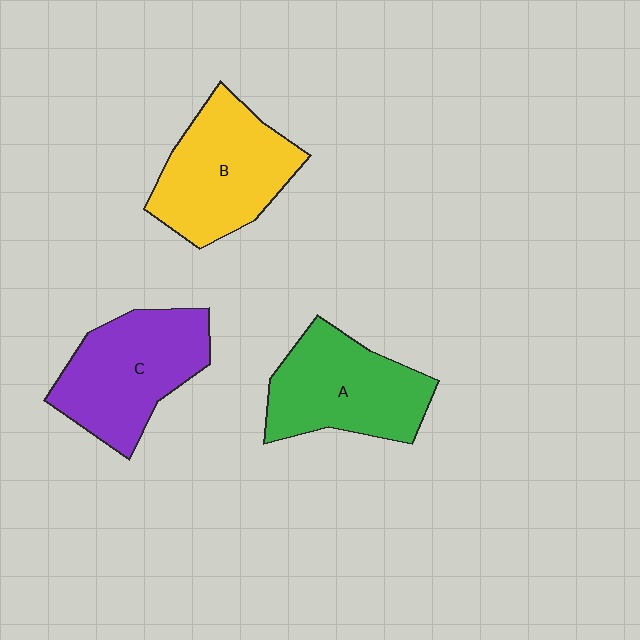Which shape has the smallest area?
Shape A (green).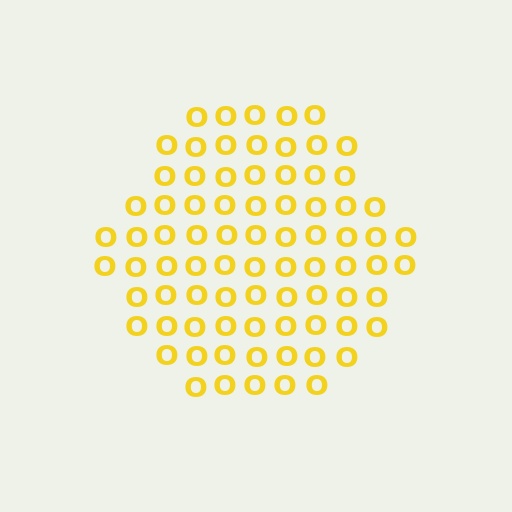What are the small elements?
The small elements are letter O's.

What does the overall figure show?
The overall figure shows a hexagon.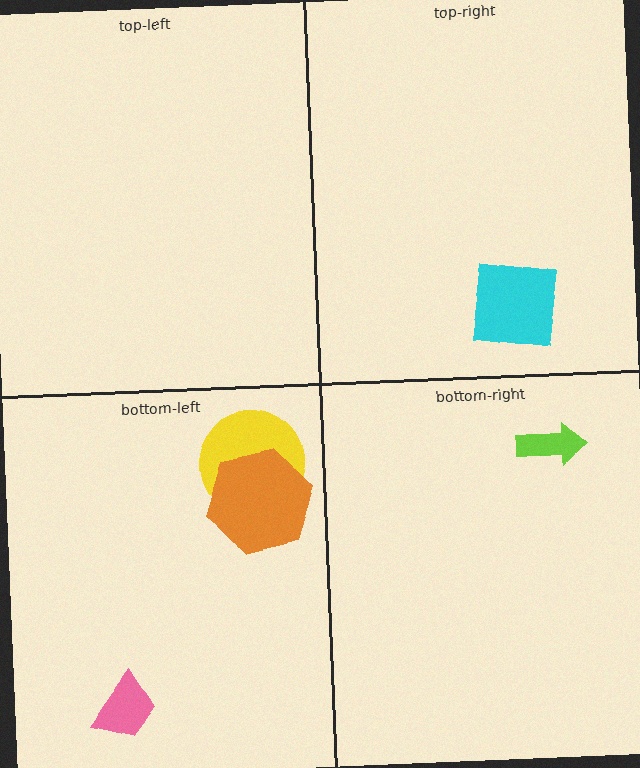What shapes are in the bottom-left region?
The pink trapezoid, the yellow circle, the orange hexagon.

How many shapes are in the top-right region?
1.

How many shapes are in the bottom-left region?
3.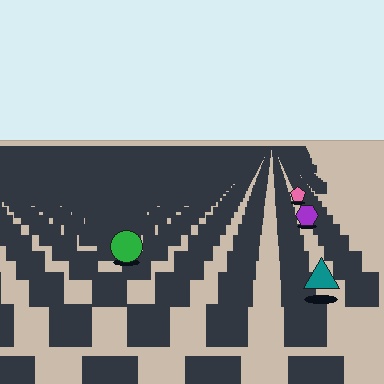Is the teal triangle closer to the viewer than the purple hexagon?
Yes. The teal triangle is closer — you can tell from the texture gradient: the ground texture is coarser near it.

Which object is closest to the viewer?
The teal triangle is closest. The texture marks near it are larger and more spread out.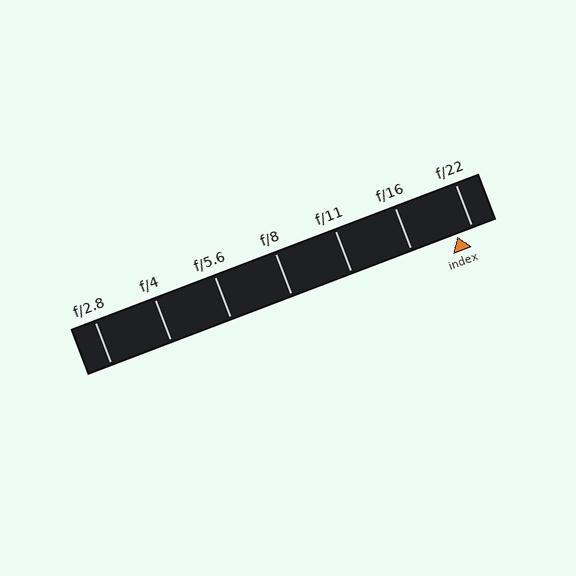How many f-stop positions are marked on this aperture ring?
There are 7 f-stop positions marked.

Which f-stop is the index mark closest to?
The index mark is closest to f/22.